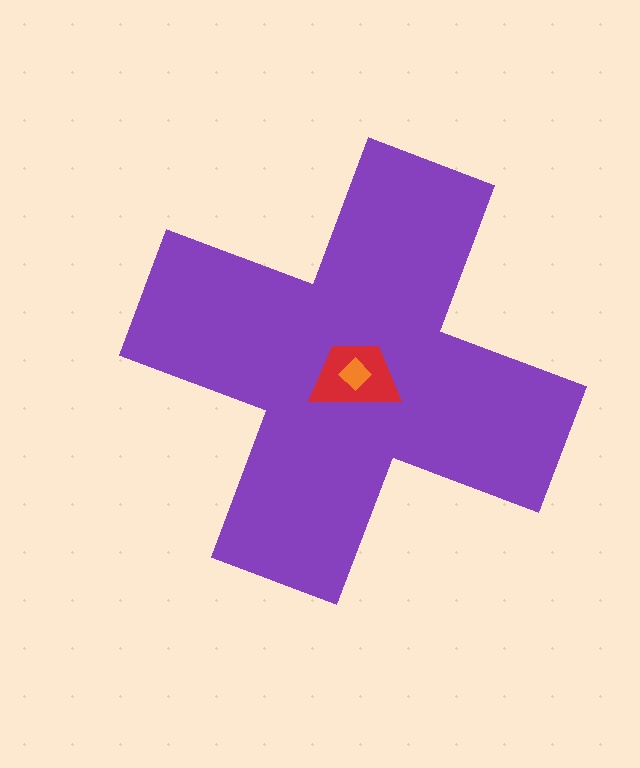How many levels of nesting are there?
3.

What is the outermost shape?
The purple cross.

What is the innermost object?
The orange diamond.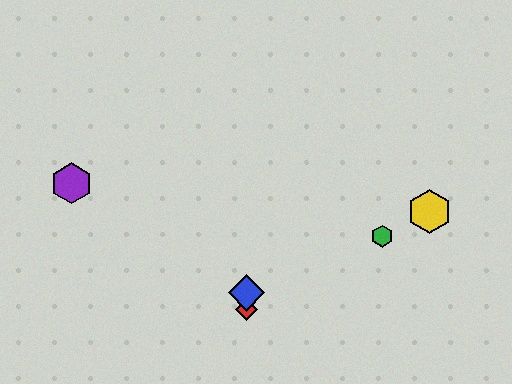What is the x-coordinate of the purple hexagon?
The purple hexagon is at x≈71.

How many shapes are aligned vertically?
2 shapes (the red diamond, the blue diamond) are aligned vertically.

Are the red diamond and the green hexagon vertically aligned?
No, the red diamond is at x≈247 and the green hexagon is at x≈382.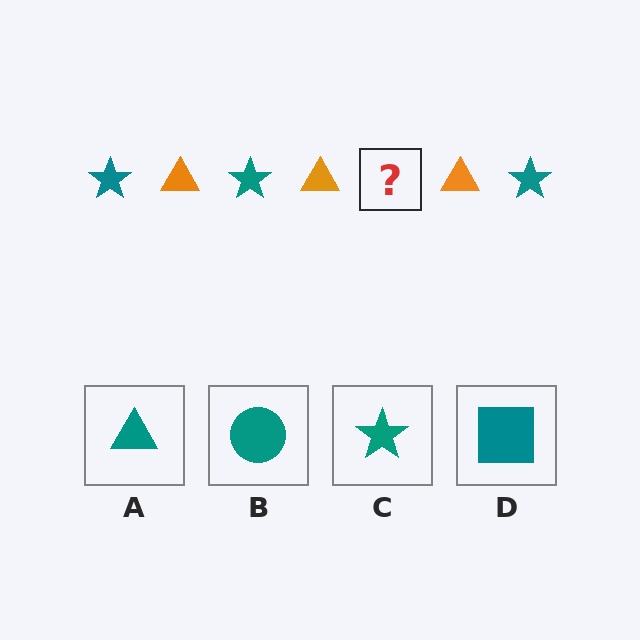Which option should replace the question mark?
Option C.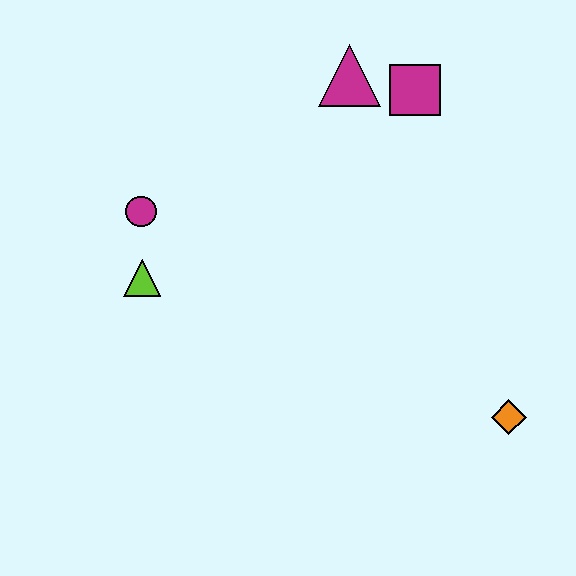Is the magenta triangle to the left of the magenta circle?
No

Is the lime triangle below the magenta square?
Yes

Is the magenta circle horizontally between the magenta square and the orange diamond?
No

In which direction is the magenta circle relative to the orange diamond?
The magenta circle is to the left of the orange diamond.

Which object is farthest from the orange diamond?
The magenta circle is farthest from the orange diamond.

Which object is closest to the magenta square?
The magenta triangle is closest to the magenta square.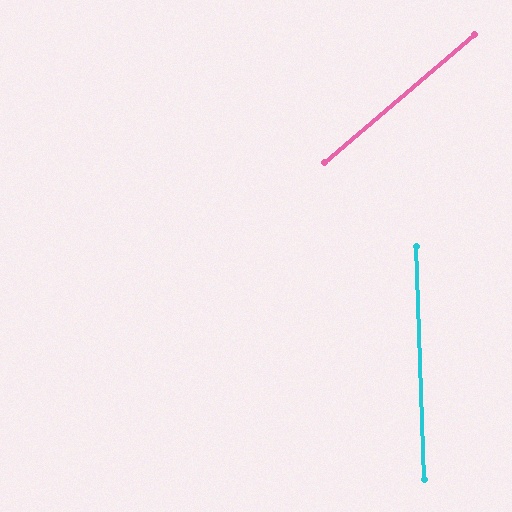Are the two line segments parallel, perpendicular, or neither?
Neither parallel nor perpendicular — they differ by about 52°.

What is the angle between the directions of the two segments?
Approximately 52 degrees.